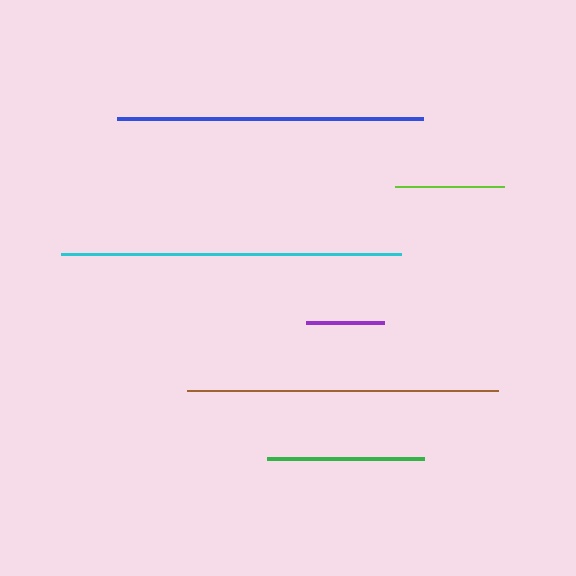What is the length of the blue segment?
The blue segment is approximately 306 pixels long.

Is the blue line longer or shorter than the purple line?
The blue line is longer than the purple line.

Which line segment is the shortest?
The purple line is the shortest at approximately 78 pixels.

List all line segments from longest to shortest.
From longest to shortest: cyan, brown, blue, green, lime, purple.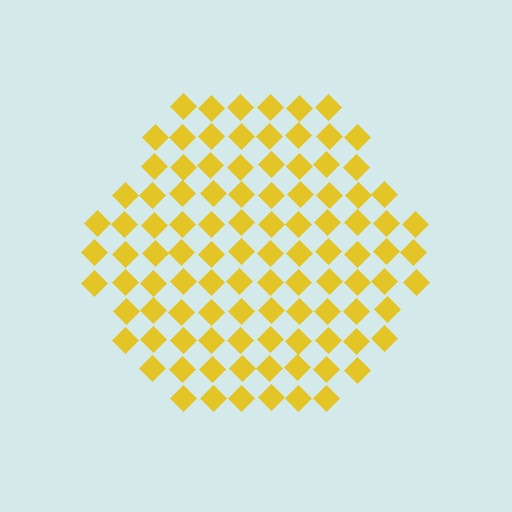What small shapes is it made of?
It is made of small diamonds.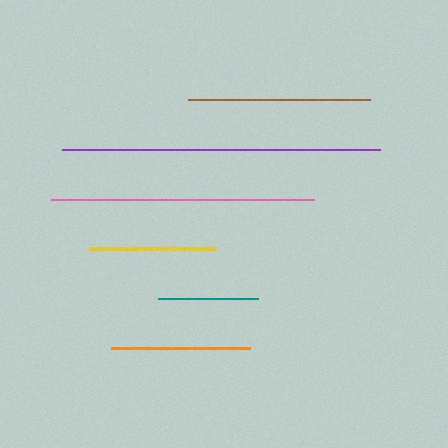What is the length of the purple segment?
The purple segment is approximately 318 pixels long.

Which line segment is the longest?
The purple line is the longest at approximately 318 pixels.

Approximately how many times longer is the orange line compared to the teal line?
The orange line is approximately 1.4 times the length of the teal line.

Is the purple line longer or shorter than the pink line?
The purple line is longer than the pink line.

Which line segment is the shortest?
The teal line is the shortest at approximately 100 pixels.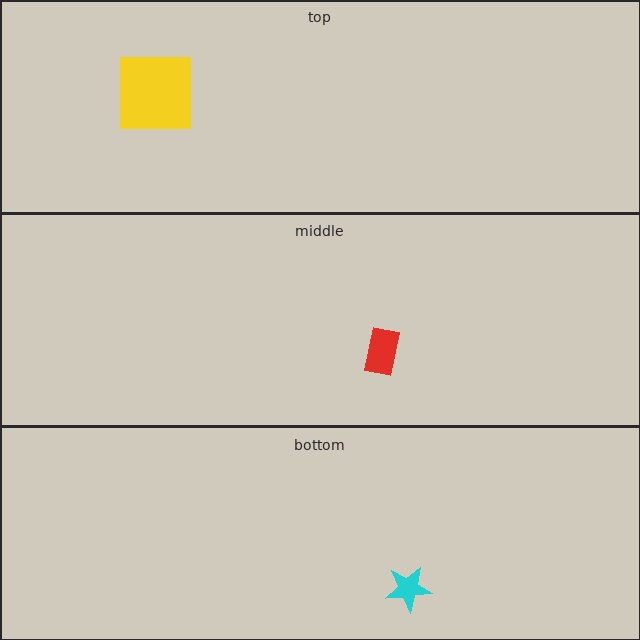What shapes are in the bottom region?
The cyan star.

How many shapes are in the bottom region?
1.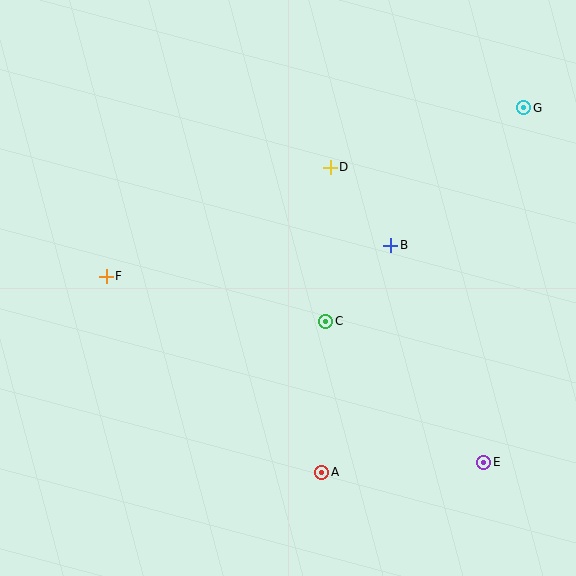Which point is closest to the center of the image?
Point C at (326, 321) is closest to the center.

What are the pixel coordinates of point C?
Point C is at (326, 321).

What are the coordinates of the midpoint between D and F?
The midpoint between D and F is at (218, 222).